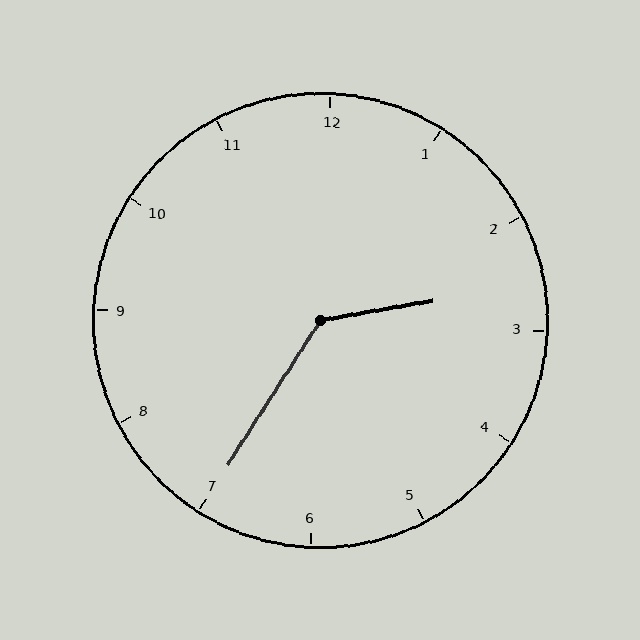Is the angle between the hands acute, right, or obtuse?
It is obtuse.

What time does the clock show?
2:35.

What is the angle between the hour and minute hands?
Approximately 132 degrees.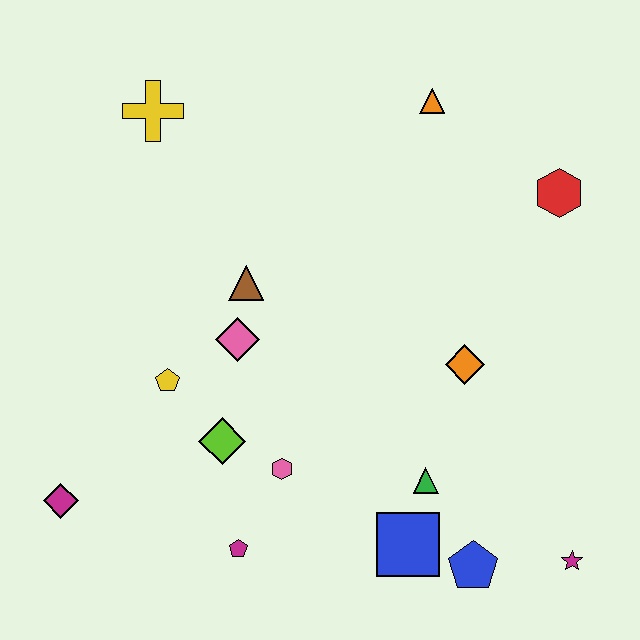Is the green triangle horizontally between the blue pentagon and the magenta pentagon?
Yes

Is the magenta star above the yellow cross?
No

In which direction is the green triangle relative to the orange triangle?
The green triangle is below the orange triangle.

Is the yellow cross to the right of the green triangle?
No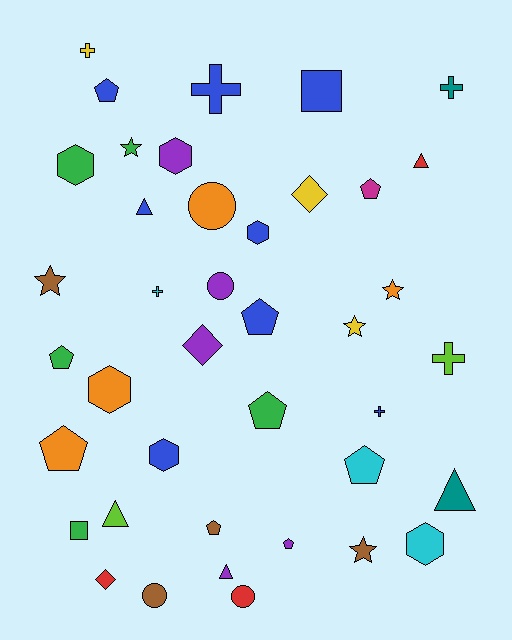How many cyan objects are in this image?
There are 3 cyan objects.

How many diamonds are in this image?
There are 3 diamonds.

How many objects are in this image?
There are 40 objects.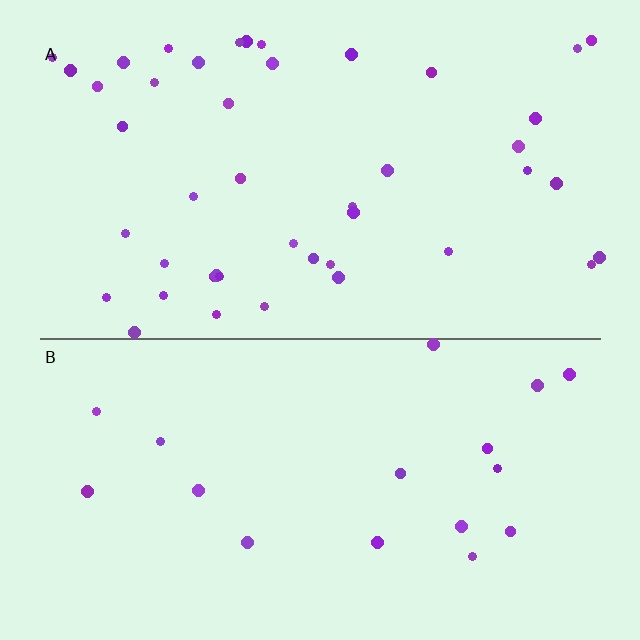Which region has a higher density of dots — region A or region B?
A (the top).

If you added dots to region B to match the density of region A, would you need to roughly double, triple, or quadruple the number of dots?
Approximately triple.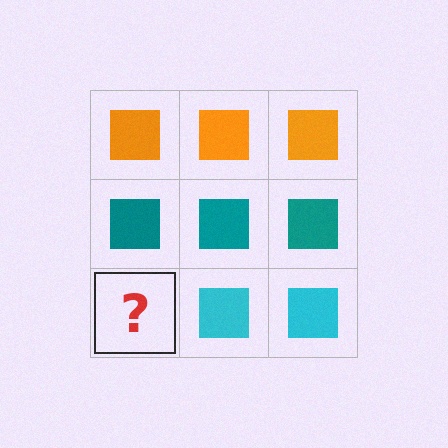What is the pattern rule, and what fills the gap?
The rule is that each row has a consistent color. The gap should be filled with a cyan square.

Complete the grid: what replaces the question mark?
The question mark should be replaced with a cyan square.